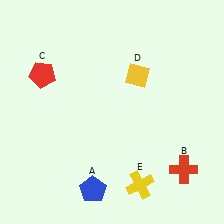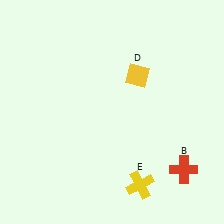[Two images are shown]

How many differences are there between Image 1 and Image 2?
There are 2 differences between the two images.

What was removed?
The blue pentagon (A), the red pentagon (C) were removed in Image 2.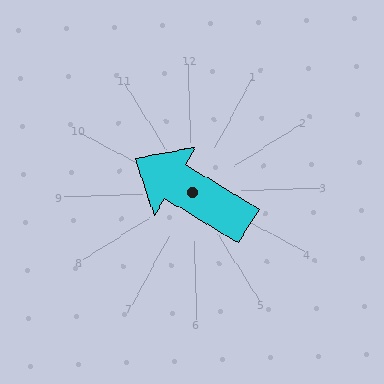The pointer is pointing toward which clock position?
Roughly 10 o'clock.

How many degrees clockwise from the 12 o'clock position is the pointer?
Approximately 303 degrees.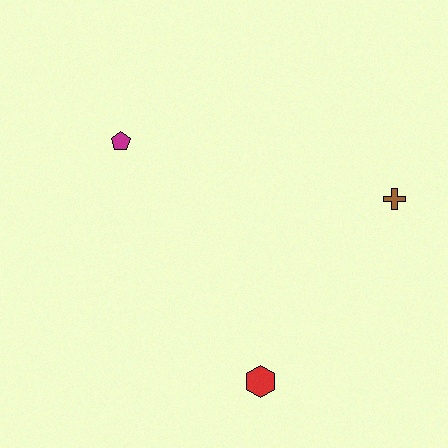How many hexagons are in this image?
There is 1 hexagon.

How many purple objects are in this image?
There are no purple objects.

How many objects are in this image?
There are 3 objects.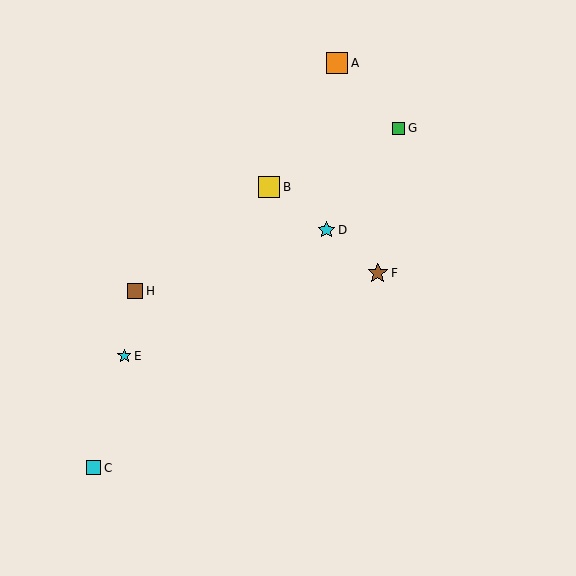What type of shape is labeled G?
Shape G is a green square.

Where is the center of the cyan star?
The center of the cyan star is at (327, 230).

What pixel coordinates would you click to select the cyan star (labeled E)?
Click at (124, 356) to select the cyan star E.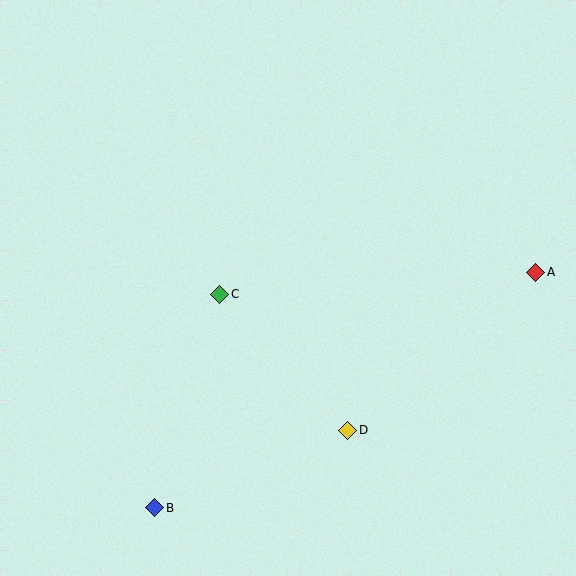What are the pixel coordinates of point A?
Point A is at (536, 272).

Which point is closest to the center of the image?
Point C at (220, 294) is closest to the center.